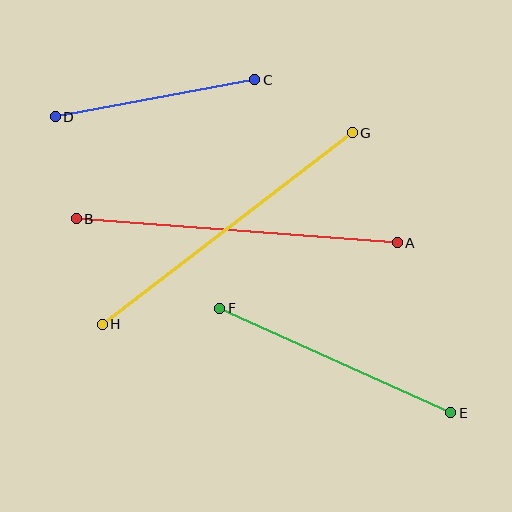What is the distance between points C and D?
The distance is approximately 203 pixels.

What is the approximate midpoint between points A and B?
The midpoint is at approximately (237, 231) pixels.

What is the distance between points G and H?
The distance is approximately 315 pixels.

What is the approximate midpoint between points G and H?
The midpoint is at approximately (227, 229) pixels.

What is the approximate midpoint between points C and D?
The midpoint is at approximately (155, 98) pixels.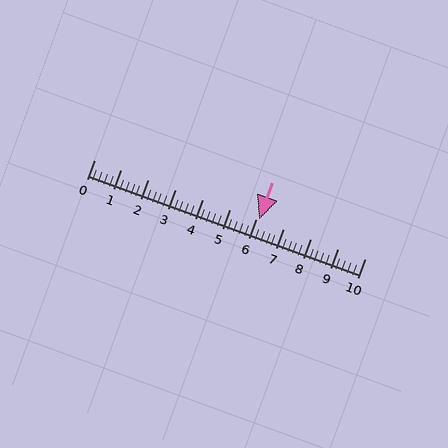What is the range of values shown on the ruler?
The ruler shows values from 0 to 10.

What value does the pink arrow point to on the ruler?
The pink arrow points to approximately 6.1.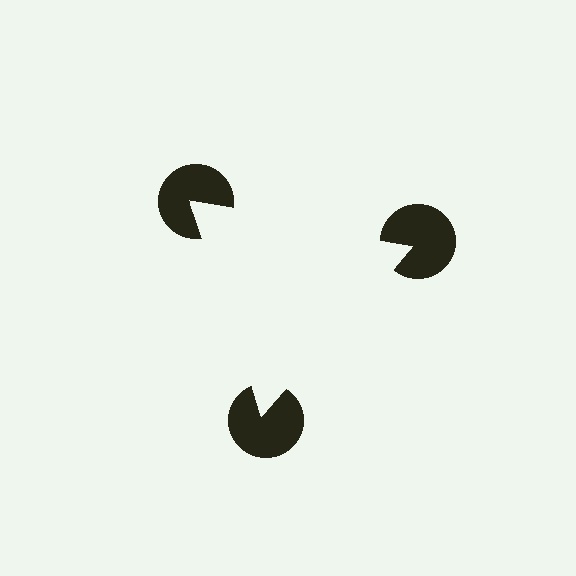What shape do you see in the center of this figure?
An illusory triangle — its edges are inferred from the aligned wedge cuts in the pac-man discs, not physically drawn.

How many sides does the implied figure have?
3 sides.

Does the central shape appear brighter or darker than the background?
It typically appears slightly brighter than the background, even though no actual brightness change is drawn.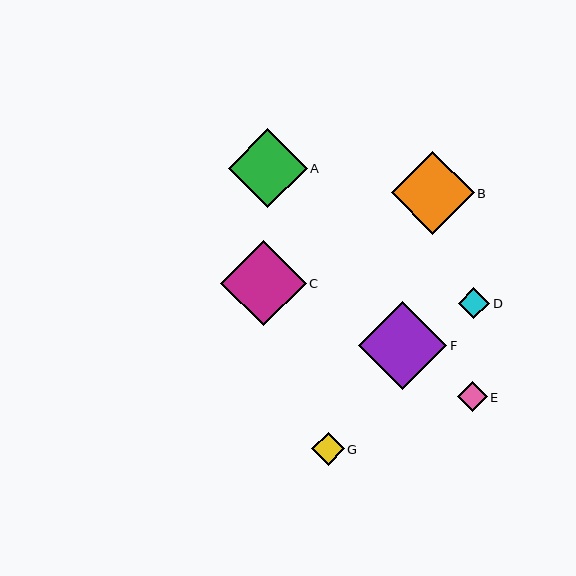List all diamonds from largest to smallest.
From largest to smallest: F, C, B, A, G, D, E.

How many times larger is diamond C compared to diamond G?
Diamond C is approximately 2.6 times the size of diamond G.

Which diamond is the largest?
Diamond F is the largest with a size of approximately 88 pixels.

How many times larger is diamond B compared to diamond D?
Diamond B is approximately 2.6 times the size of diamond D.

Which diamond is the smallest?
Diamond E is the smallest with a size of approximately 30 pixels.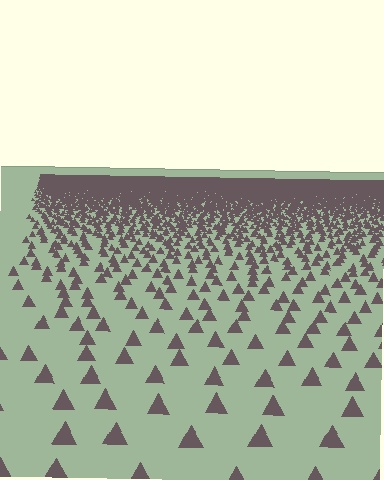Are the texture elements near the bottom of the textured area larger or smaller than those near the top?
Larger. Near the bottom, elements are closer to the viewer and appear at a bigger on-screen size.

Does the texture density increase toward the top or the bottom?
Density increases toward the top.